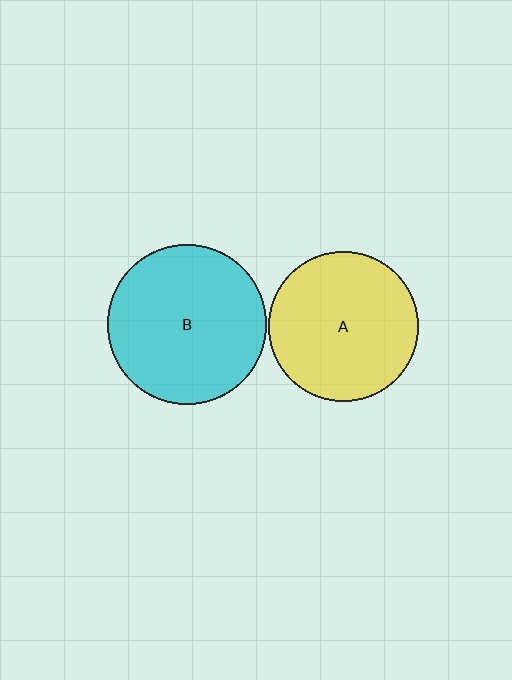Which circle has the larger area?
Circle B (cyan).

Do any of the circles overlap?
No, none of the circles overlap.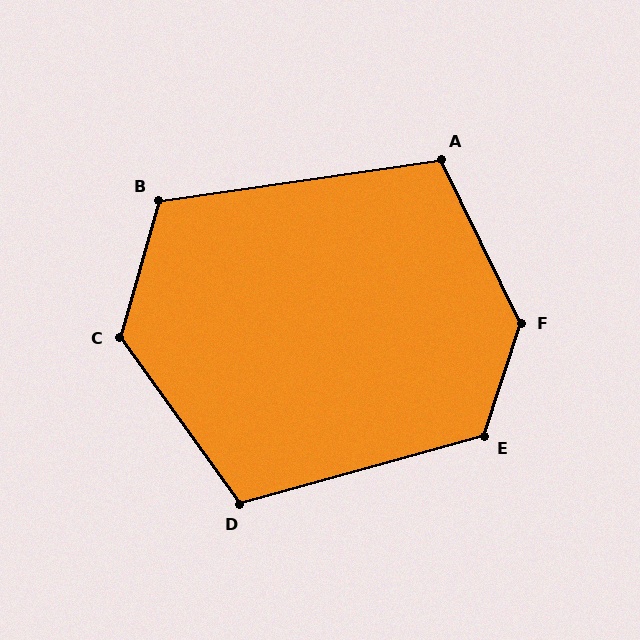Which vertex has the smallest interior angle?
A, at approximately 108 degrees.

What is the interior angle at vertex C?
Approximately 129 degrees (obtuse).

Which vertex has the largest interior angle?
F, at approximately 136 degrees.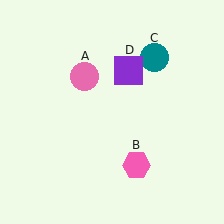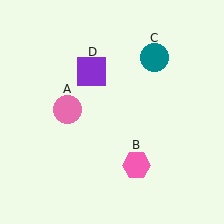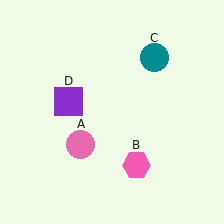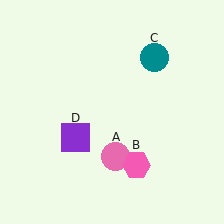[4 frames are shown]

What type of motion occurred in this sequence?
The pink circle (object A), purple square (object D) rotated counterclockwise around the center of the scene.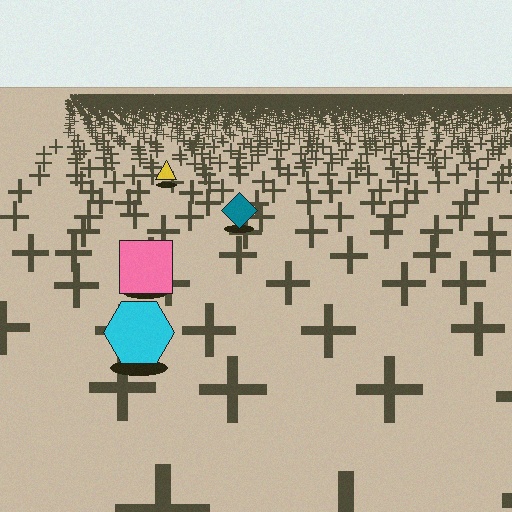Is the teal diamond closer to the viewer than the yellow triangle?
Yes. The teal diamond is closer — you can tell from the texture gradient: the ground texture is coarser near it.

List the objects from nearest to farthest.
From nearest to farthest: the cyan hexagon, the pink square, the teal diamond, the yellow triangle.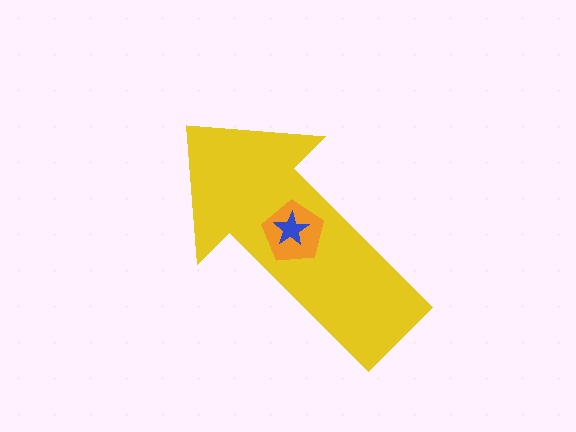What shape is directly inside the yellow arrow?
The orange pentagon.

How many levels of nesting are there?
3.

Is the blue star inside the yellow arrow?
Yes.